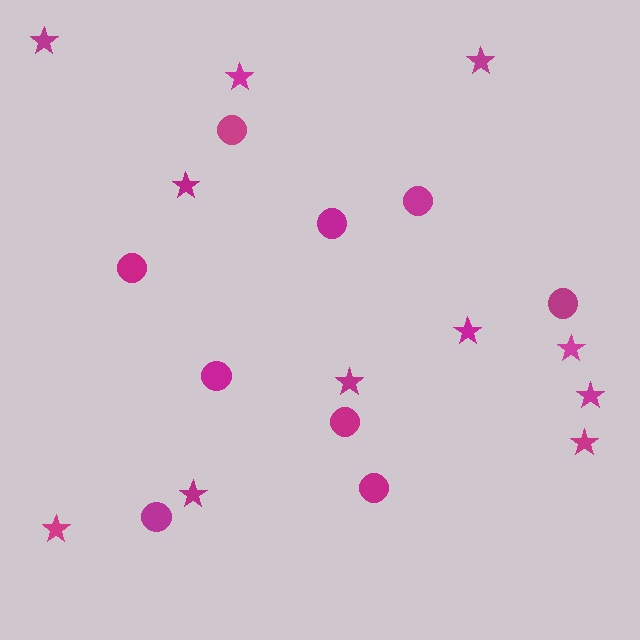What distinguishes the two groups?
There are 2 groups: one group of circles (9) and one group of stars (11).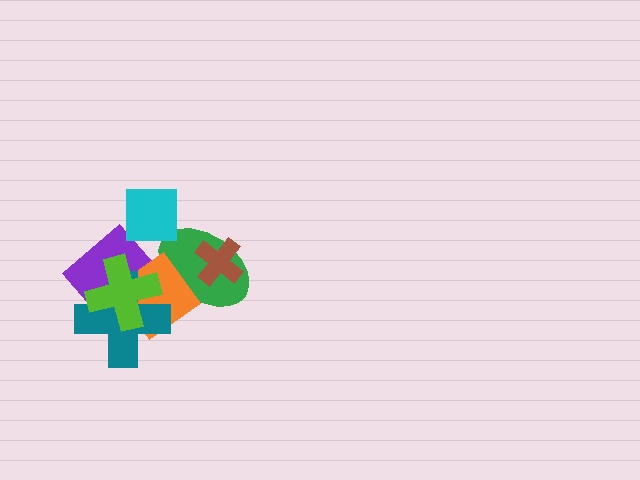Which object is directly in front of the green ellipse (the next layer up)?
The brown cross is directly in front of the green ellipse.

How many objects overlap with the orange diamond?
4 objects overlap with the orange diamond.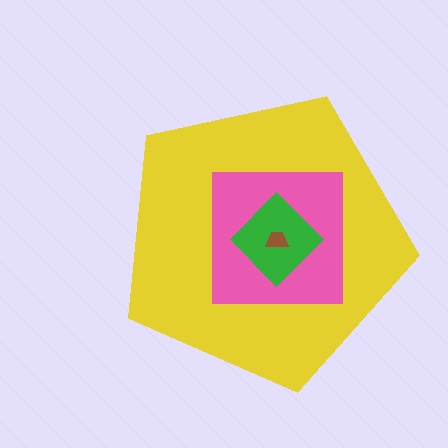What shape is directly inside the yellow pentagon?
The pink square.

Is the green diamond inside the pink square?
Yes.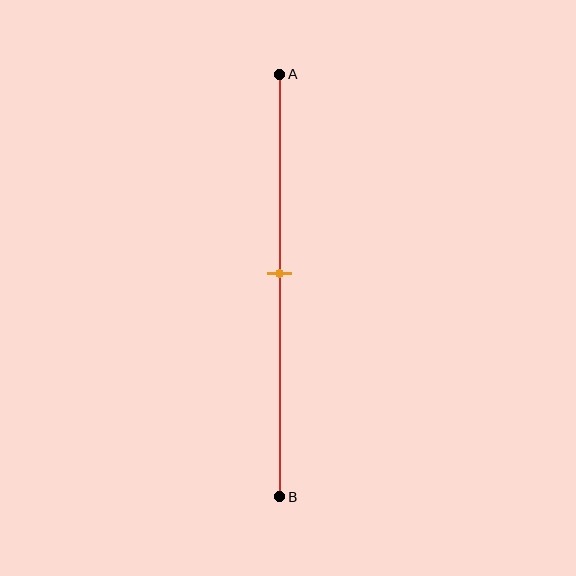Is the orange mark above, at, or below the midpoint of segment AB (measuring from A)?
The orange mark is approximately at the midpoint of segment AB.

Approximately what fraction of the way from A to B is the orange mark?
The orange mark is approximately 45% of the way from A to B.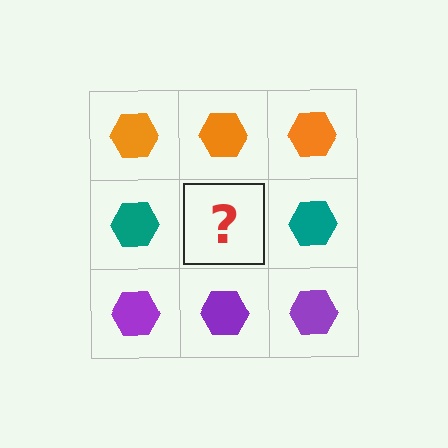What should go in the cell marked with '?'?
The missing cell should contain a teal hexagon.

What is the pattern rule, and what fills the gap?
The rule is that each row has a consistent color. The gap should be filled with a teal hexagon.